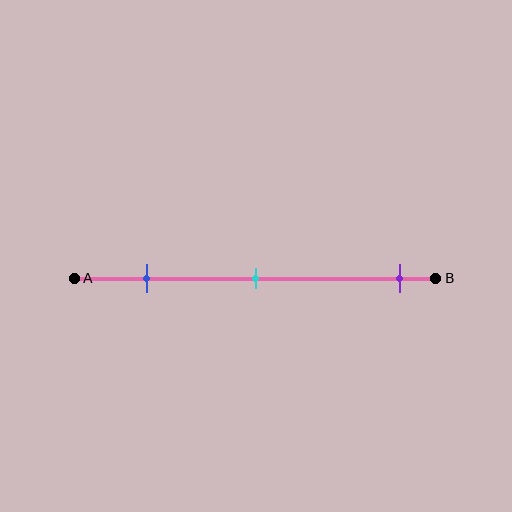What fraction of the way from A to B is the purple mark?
The purple mark is approximately 90% (0.9) of the way from A to B.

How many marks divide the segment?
There are 3 marks dividing the segment.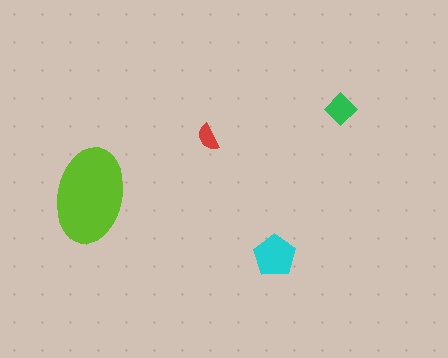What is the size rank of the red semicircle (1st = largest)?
4th.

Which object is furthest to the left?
The lime ellipse is leftmost.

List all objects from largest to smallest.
The lime ellipse, the cyan pentagon, the green diamond, the red semicircle.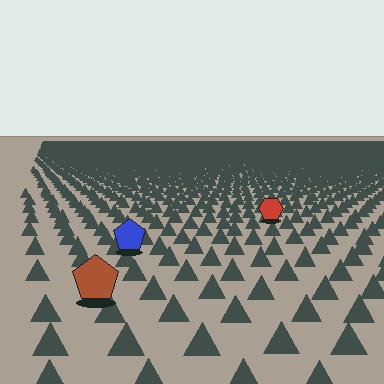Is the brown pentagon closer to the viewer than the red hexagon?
Yes. The brown pentagon is closer — you can tell from the texture gradient: the ground texture is coarser near it.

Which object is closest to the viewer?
The brown pentagon is closest. The texture marks near it are larger and more spread out.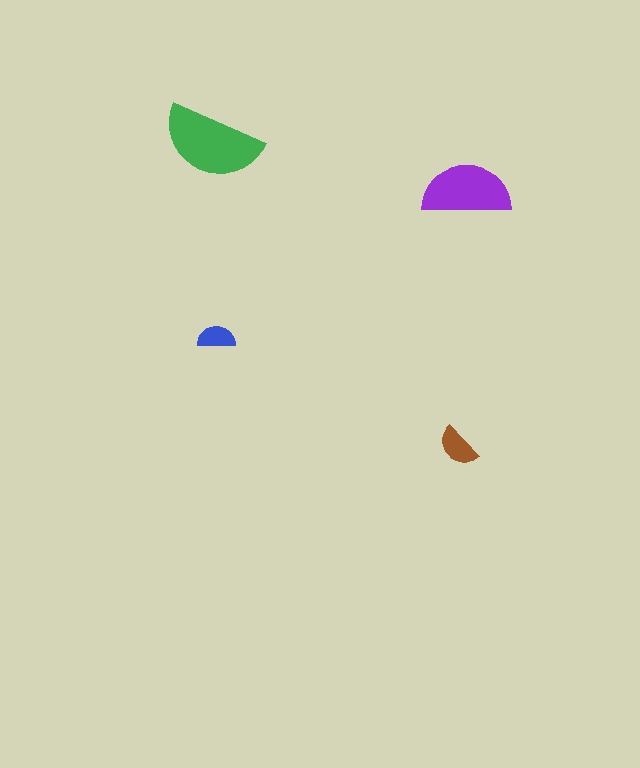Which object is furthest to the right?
The purple semicircle is rightmost.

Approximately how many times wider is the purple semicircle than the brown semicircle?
About 2 times wider.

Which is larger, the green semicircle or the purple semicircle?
The green one.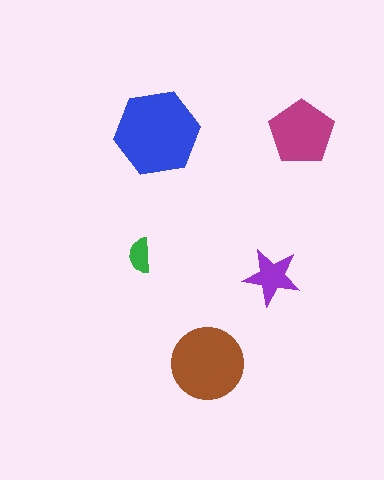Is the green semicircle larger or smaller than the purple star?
Smaller.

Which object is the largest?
The blue hexagon.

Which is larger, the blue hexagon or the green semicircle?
The blue hexagon.